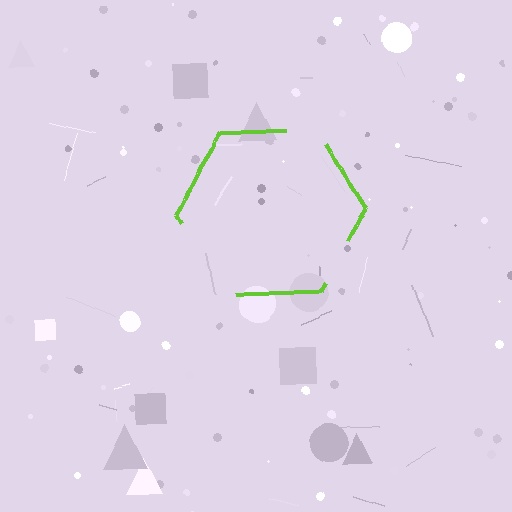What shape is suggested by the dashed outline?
The dashed outline suggests a hexagon.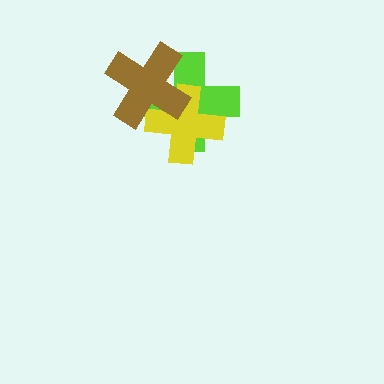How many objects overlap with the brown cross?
2 objects overlap with the brown cross.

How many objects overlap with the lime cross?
2 objects overlap with the lime cross.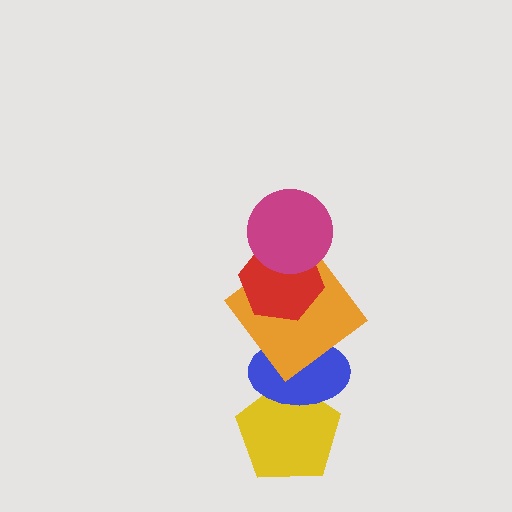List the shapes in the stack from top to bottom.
From top to bottom: the magenta circle, the red hexagon, the orange diamond, the blue ellipse, the yellow pentagon.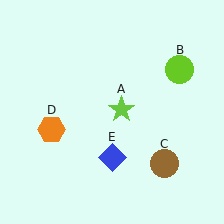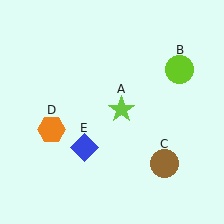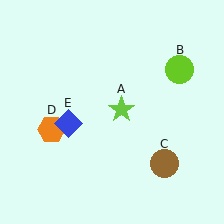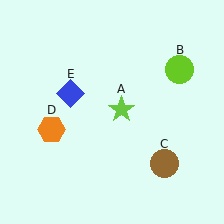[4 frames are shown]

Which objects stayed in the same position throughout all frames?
Lime star (object A) and lime circle (object B) and brown circle (object C) and orange hexagon (object D) remained stationary.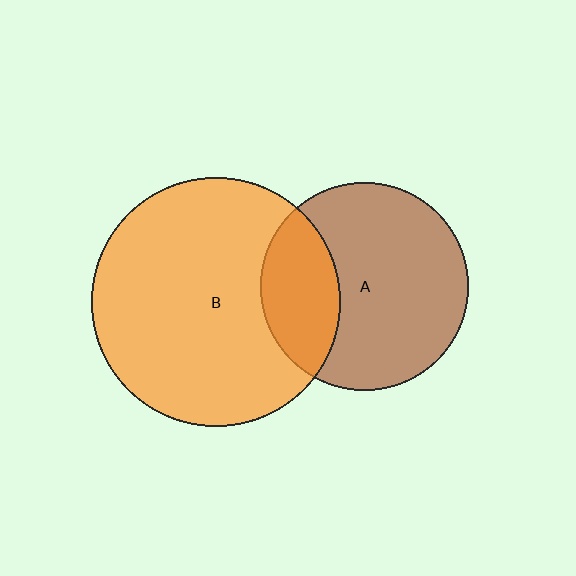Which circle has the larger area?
Circle B (orange).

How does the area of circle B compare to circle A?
Approximately 1.4 times.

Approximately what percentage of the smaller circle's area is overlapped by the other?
Approximately 30%.